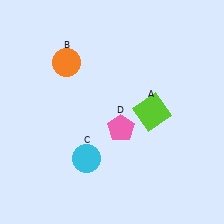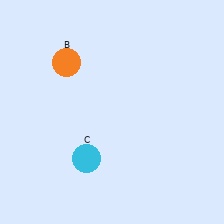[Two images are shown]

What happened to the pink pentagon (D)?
The pink pentagon (D) was removed in Image 2. It was in the bottom-right area of Image 1.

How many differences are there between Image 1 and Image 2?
There are 2 differences between the two images.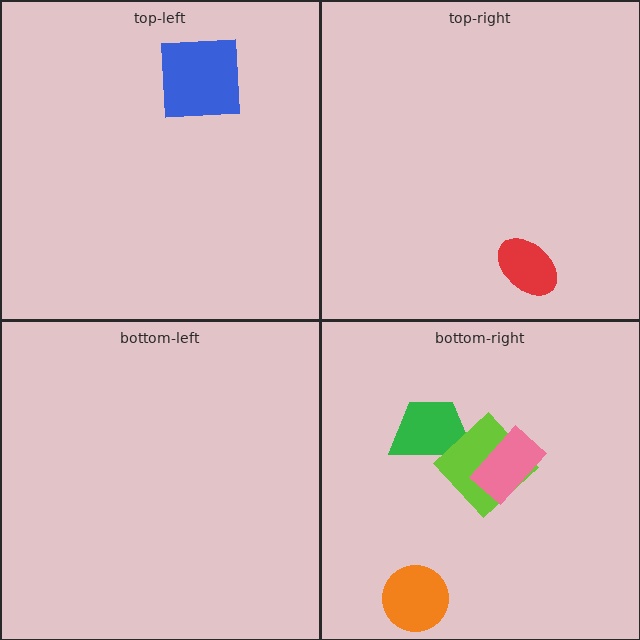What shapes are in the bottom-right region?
The green trapezoid, the lime diamond, the orange circle, the pink rectangle.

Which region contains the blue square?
The top-left region.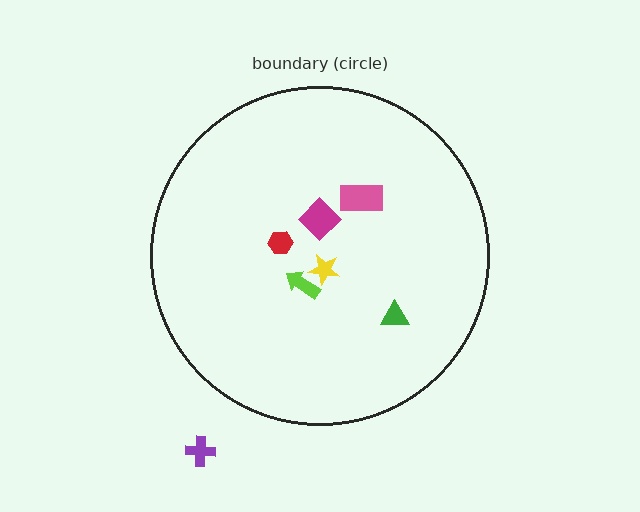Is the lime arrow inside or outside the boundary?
Inside.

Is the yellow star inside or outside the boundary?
Inside.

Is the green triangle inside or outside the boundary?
Inside.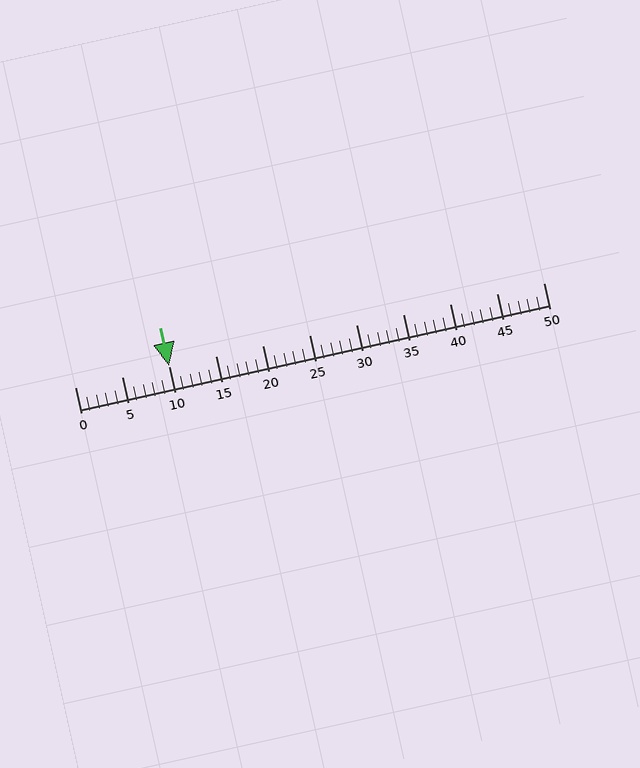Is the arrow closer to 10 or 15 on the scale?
The arrow is closer to 10.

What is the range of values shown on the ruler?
The ruler shows values from 0 to 50.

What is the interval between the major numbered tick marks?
The major tick marks are spaced 5 units apart.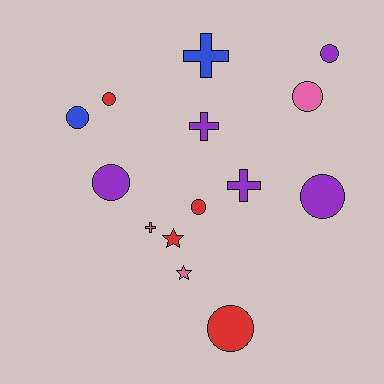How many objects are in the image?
There are 14 objects.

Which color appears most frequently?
Purple, with 5 objects.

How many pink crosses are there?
There is 1 pink cross.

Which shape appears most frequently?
Circle, with 8 objects.